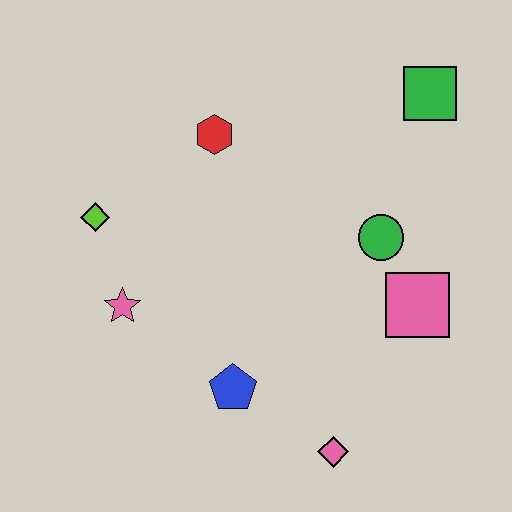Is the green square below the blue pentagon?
No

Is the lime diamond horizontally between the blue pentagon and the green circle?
No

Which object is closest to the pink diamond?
The blue pentagon is closest to the pink diamond.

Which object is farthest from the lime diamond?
The green square is farthest from the lime diamond.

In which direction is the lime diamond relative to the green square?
The lime diamond is to the left of the green square.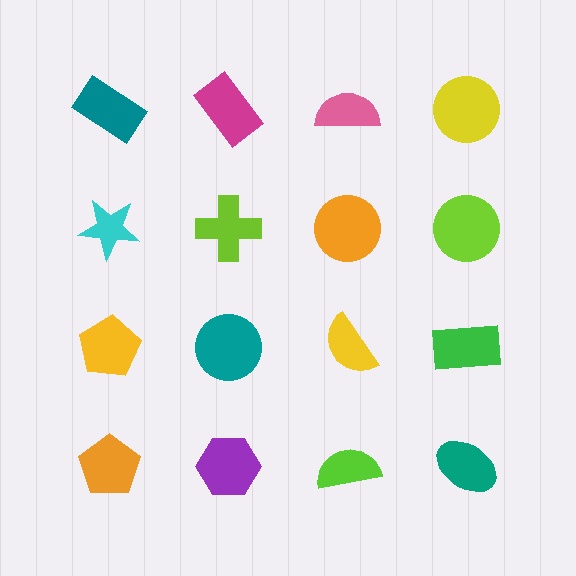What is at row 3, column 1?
A yellow pentagon.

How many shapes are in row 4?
4 shapes.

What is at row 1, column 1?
A teal rectangle.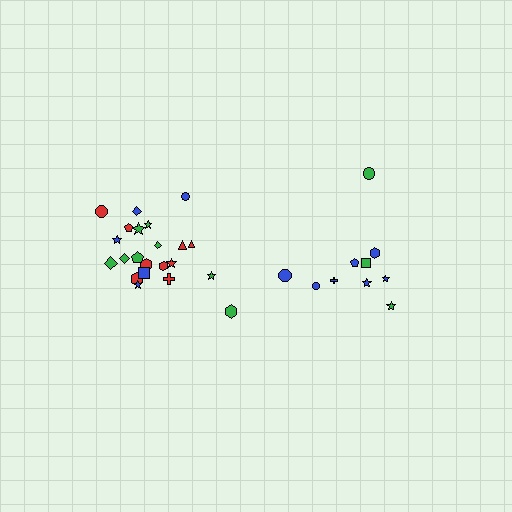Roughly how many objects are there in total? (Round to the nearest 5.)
Roughly 30 objects in total.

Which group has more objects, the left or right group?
The left group.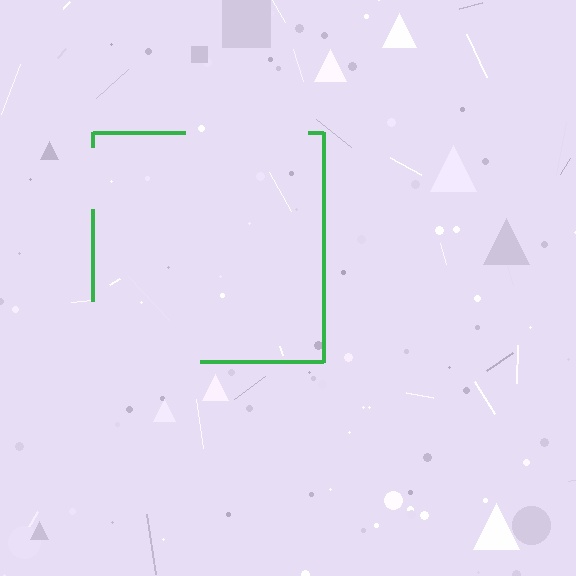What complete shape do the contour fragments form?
The contour fragments form a square.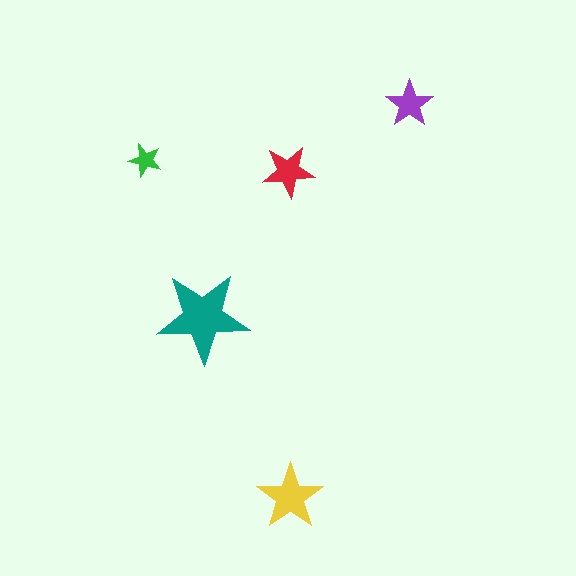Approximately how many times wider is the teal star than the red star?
About 2 times wider.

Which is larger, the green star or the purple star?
The purple one.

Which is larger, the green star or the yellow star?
The yellow one.